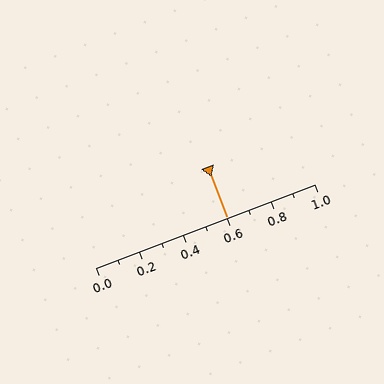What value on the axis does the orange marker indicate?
The marker indicates approximately 0.6.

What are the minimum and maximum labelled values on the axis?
The axis runs from 0.0 to 1.0.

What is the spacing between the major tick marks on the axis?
The major ticks are spaced 0.2 apart.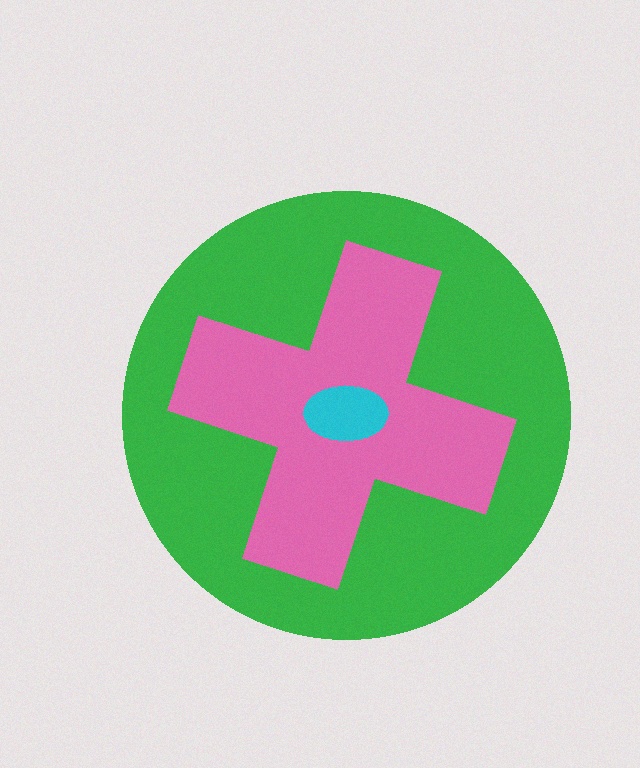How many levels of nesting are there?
3.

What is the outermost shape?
The green circle.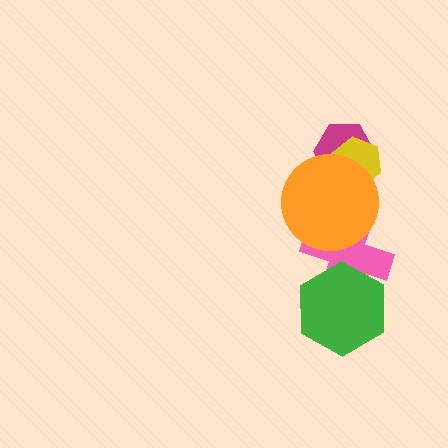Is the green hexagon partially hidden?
No, no other shape covers it.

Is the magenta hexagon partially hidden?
Yes, it is partially covered by another shape.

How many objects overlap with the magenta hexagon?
2 objects overlap with the magenta hexagon.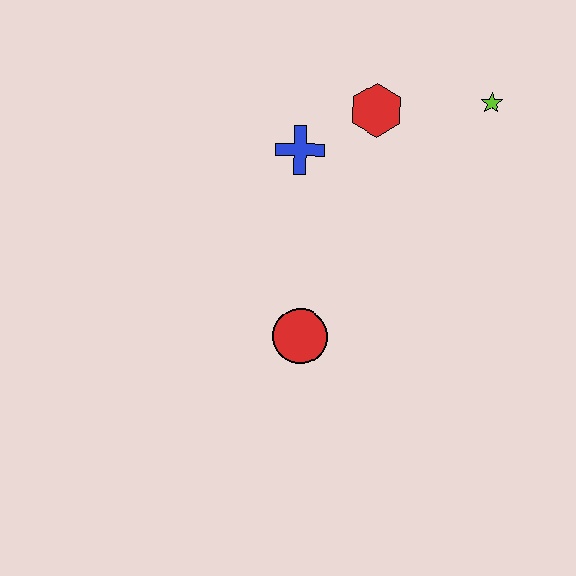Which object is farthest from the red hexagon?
The red circle is farthest from the red hexagon.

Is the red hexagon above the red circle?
Yes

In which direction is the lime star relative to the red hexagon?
The lime star is to the right of the red hexagon.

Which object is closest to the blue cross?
The red hexagon is closest to the blue cross.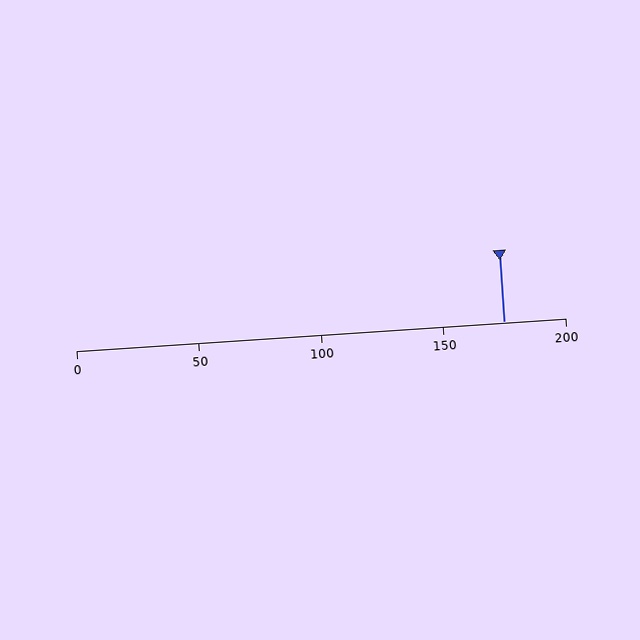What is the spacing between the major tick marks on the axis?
The major ticks are spaced 50 apart.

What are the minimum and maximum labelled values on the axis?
The axis runs from 0 to 200.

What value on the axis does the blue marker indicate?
The marker indicates approximately 175.